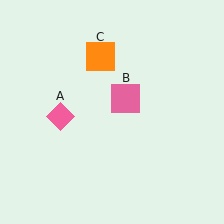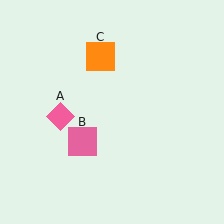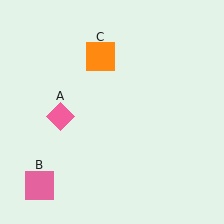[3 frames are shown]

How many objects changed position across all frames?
1 object changed position: pink square (object B).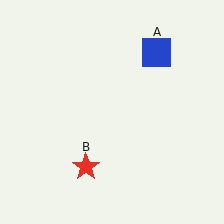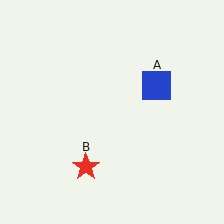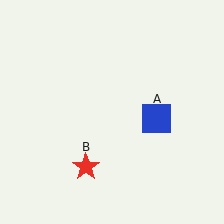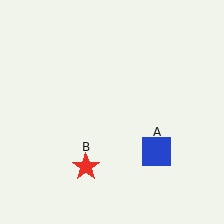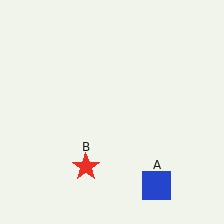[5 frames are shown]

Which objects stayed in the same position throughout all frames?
Red star (object B) remained stationary.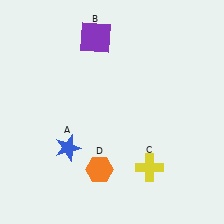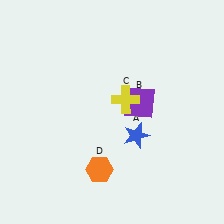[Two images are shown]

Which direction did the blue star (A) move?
The blue star (A) moved right.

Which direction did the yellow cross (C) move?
The yellow cross (C) moved up.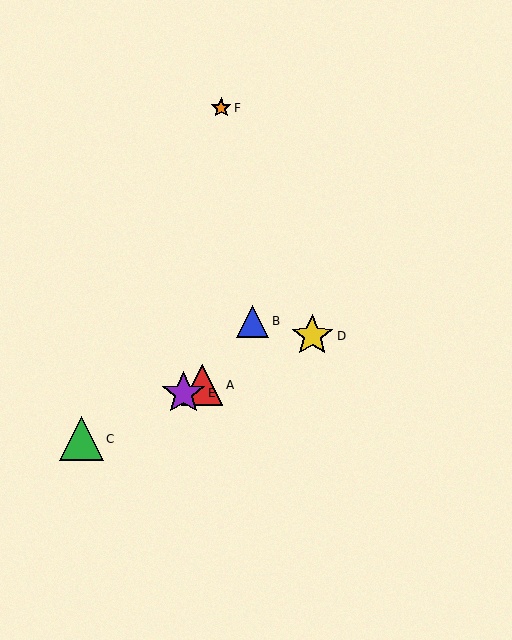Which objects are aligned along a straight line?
Objects A, C, D, E are aligned along a straight line.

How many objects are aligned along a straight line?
4 objects (A, C, D, E) are aligned along a straight line.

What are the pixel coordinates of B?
Object B is at (253, 321).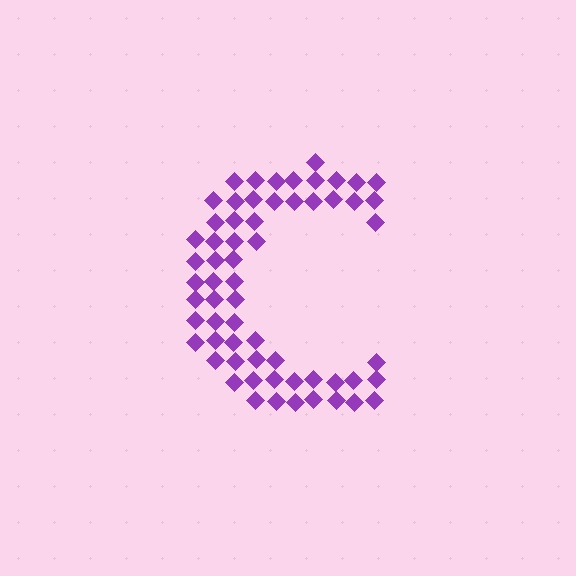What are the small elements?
The small elements are diamonds.